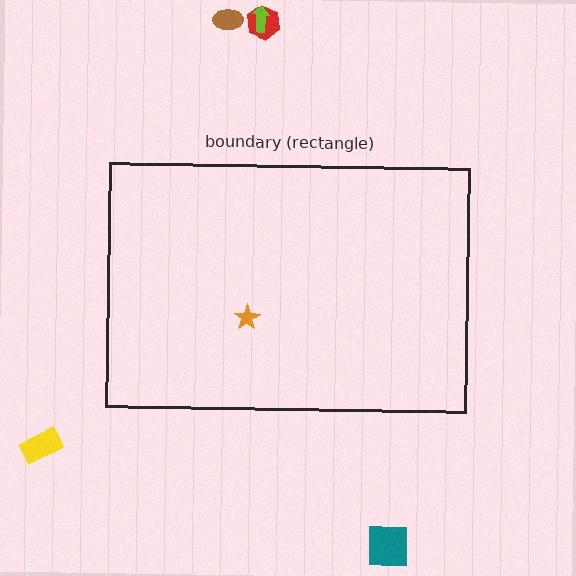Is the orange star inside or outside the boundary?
Inside.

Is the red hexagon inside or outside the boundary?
Outside.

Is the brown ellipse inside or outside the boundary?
Outside.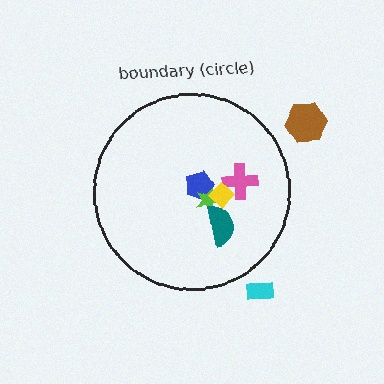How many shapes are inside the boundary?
5 inside, 2 outside.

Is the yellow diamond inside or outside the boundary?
Inside.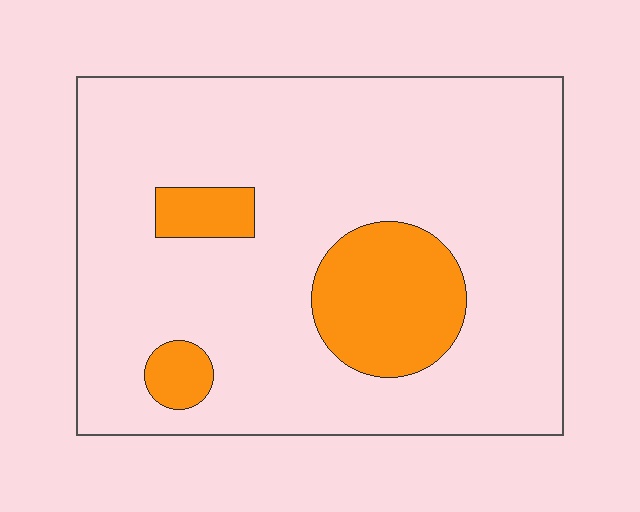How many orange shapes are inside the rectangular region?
3.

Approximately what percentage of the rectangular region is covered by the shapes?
Approximately 15%.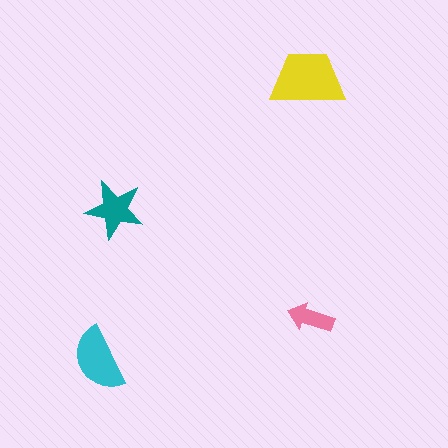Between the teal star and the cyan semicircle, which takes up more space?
The cyan semicircle.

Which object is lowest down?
The cyan semicircle is bottommost.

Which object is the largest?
The yellow trapezoid.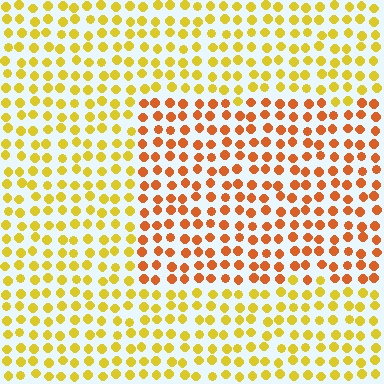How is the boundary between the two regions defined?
The boundary is defined purely by a slight shift in hue (about 35 degrees). Spacing, size, and orientation are identical on both sides.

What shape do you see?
I see a rectangle.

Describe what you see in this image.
The image is filled with small yellow elements in a uniform arrangement. A rectangle-shaped region is visible where the elements are tinted to a slightly different hue, forming a subtle color boundary.